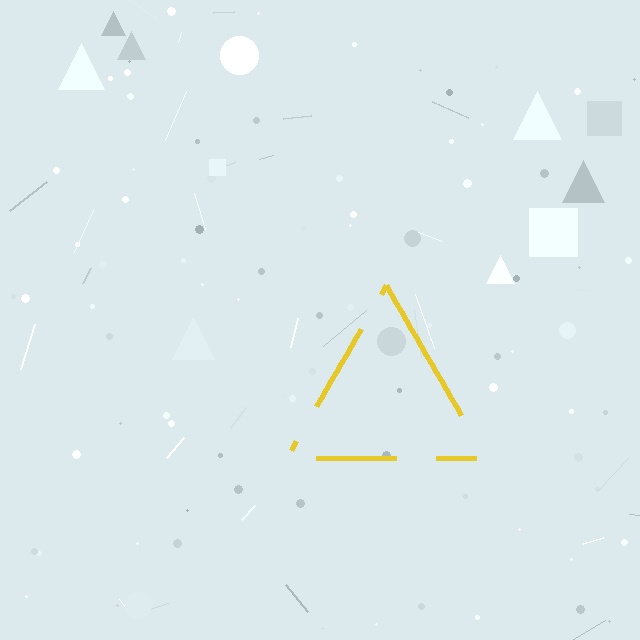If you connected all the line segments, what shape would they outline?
They would outline a triangle.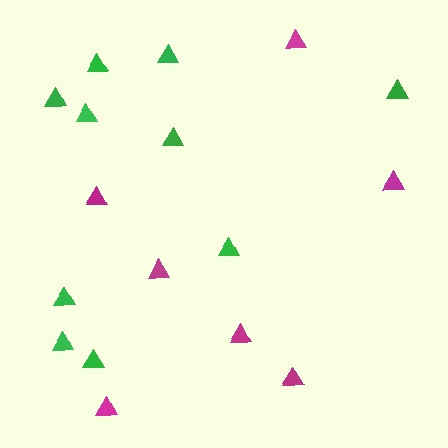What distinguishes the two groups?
There are 2 groups: one group of magenta triangles (7) and one group of green triangles (10).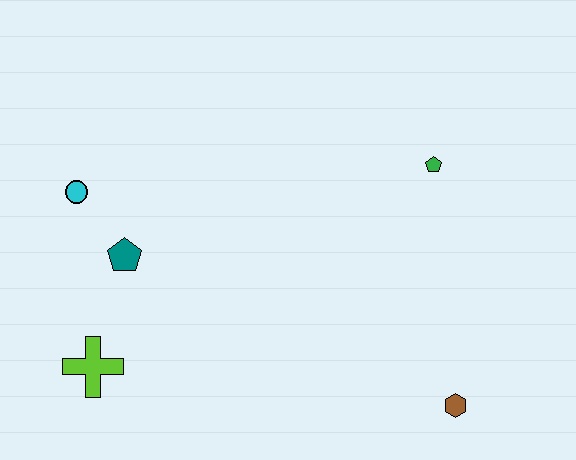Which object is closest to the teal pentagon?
The cyan circle is closest to the teal pentagon.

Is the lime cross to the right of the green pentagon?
No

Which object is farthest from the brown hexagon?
The cyan circle is farthest from the brown hexagon.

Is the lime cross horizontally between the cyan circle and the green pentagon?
Yes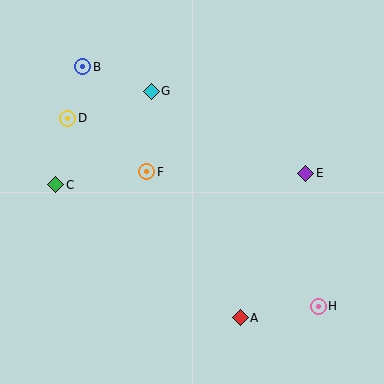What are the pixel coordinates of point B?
Point B is at (83, 67).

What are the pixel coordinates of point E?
Point E is at (306, 173).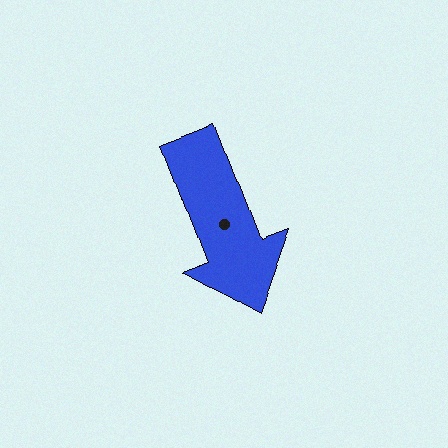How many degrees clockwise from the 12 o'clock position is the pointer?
Approximately 159 degrees.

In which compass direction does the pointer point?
South.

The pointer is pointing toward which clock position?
Roughly 5 o'clock.